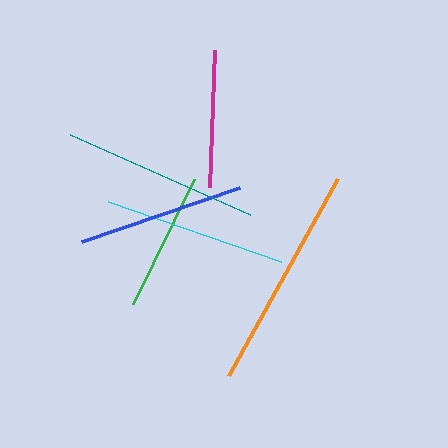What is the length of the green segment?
The green segment is approximately 138 pixels long.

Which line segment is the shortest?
The magenta line is the shortest at approximately 137 pixels.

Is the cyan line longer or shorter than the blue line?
The cyan line is longer than the blue line.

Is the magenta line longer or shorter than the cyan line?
The cyan line is longer than the magenta line.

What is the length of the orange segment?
The orange segment is approximately 225 pixels long.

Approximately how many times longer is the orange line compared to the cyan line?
The orange line is approximately 1.2 times the length of the cyan line.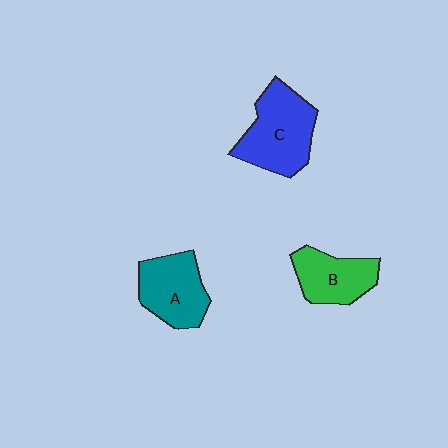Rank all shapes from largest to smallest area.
From largest to smallest: C (blue), A (teal), B (green).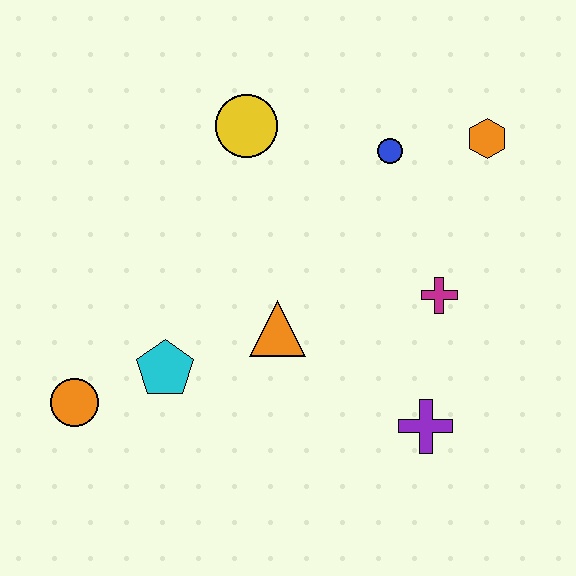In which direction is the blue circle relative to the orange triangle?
The blue circle is above the orange triangle.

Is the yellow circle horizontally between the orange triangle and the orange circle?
Yes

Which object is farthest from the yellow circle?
The purple cross is farthest from the yellow circle.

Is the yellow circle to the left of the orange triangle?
Yes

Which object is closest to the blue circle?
The orange hexagon is closest to the blue circle.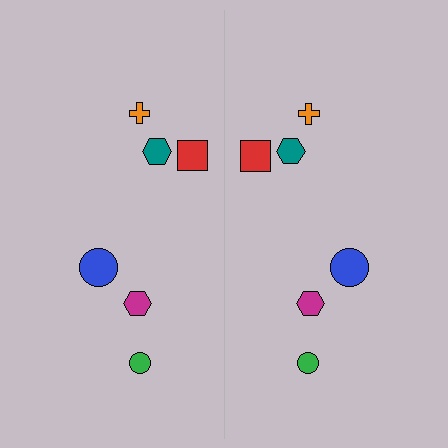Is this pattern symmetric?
Yes, this pattern has bilateral (reflection) symmetry.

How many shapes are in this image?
There are 12 shapes in this image.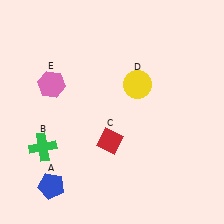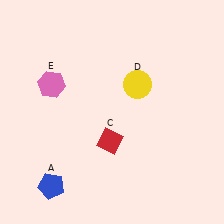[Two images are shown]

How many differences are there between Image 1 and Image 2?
There is 1 difference between the two images.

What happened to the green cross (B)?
The green cross (B) was removed in Image 2. It was in the bottom-left area of Image 1.